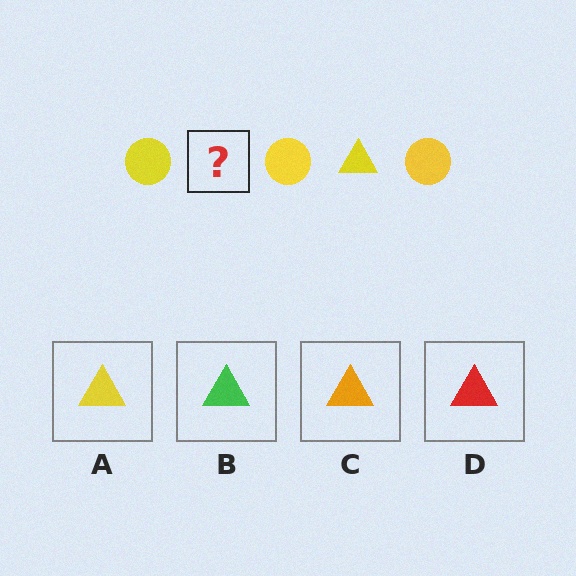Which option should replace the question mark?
Option A.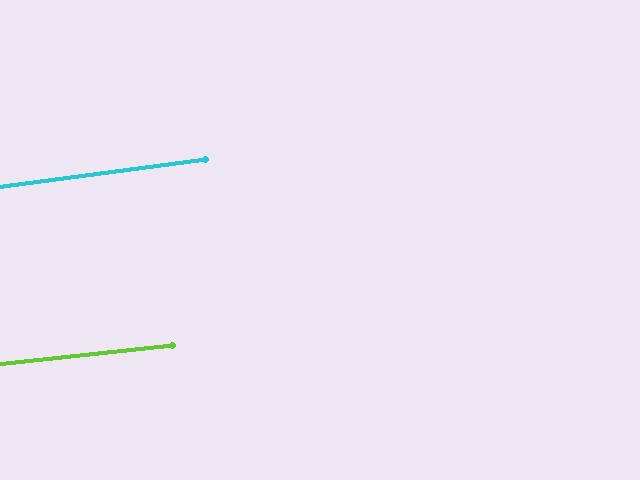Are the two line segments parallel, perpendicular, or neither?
Parallel — their directions differ by only 1.6°.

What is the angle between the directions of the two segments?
Approximately 2 degrees.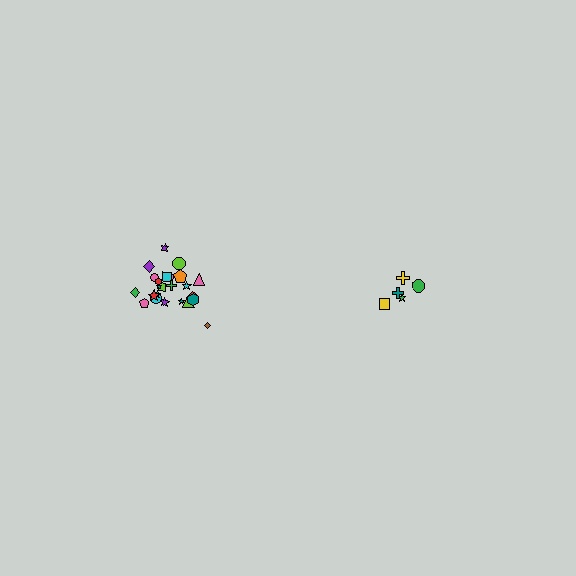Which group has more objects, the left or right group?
The left group.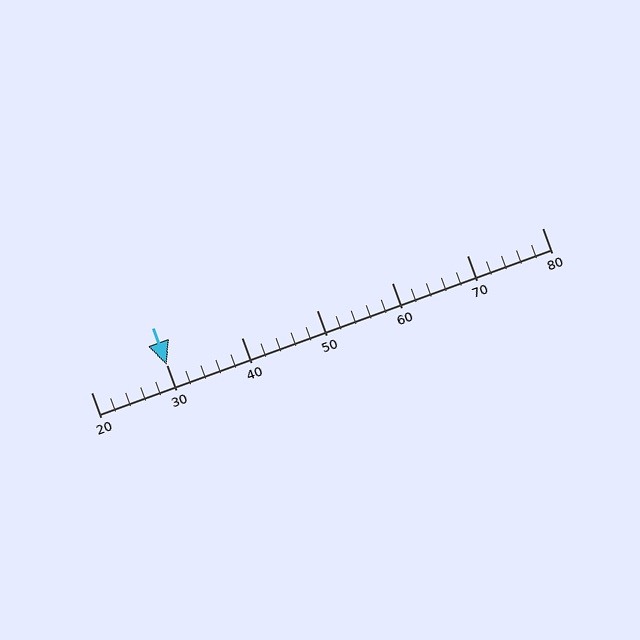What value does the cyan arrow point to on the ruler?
The cyan arrow points to approximately 30.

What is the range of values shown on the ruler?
The ruler shows values from 20 to 80.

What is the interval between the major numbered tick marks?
The major tick marks are spaced 10 units apart.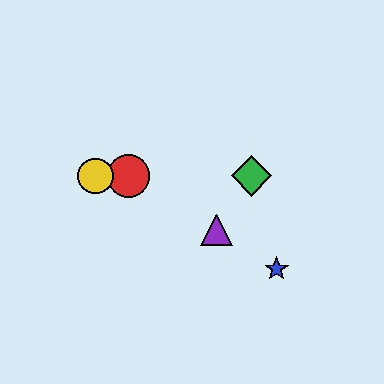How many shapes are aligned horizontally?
3 shapes (the red circle, the green diamond, the yellow circle) are aligned horizontally.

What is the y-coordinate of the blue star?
The blue star is at y≈269.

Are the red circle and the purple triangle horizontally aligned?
No, the red circle is at y≈176 and the purple triangle is at y≈230.